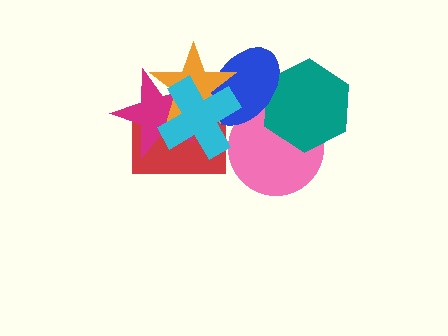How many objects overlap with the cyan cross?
4 objects overlap with the cyan cross.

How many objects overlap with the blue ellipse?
4 objects overlap with the blue ellipse.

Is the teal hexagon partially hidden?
Yes, it is partially covered by another shape.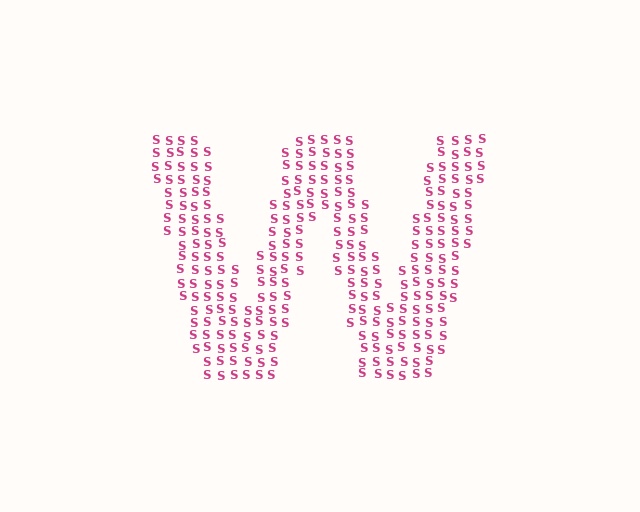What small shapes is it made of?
It is made of small letter S's.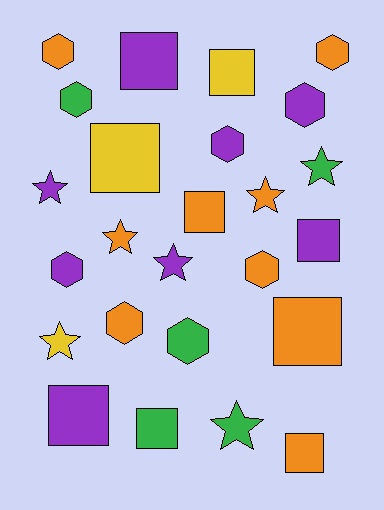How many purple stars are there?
There are 2 purple stars.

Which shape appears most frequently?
Hexagon, with 9 objects.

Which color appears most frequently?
Orange, with 9 objects.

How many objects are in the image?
There are 25 objects.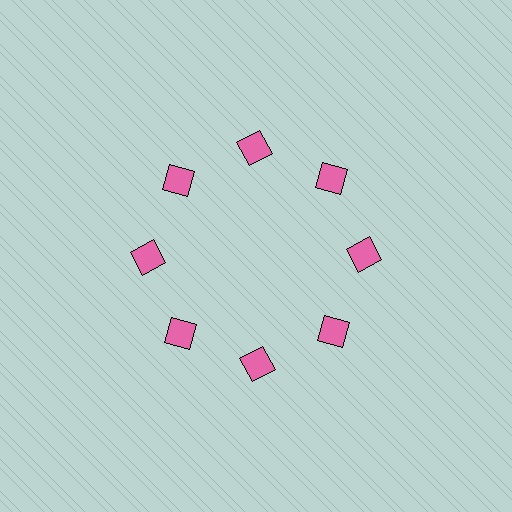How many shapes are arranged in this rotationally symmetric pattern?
There are 8 shapes, arranged in 8 groups of 1.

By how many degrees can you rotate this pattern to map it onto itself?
The pattern maps onto itself every 45 degrees of rotation.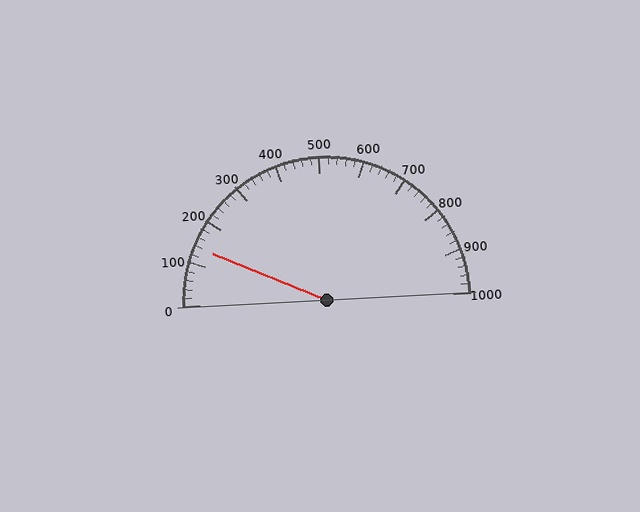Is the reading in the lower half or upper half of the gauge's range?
The reading is in the lower half of the range (0 to 1000).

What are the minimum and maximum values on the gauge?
The gauge ranges from 0 to 1000.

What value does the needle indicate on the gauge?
The needle indicates approximately 140.